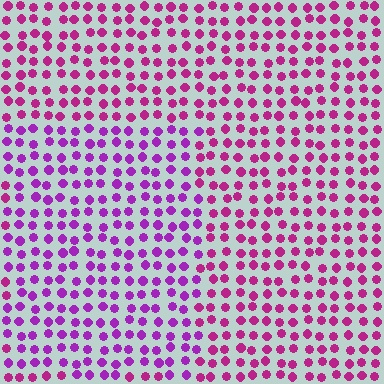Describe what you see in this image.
The image is filled with small magenta elements in a uniform arrangement. A rectangle-shaped region is visible where the elements are tinted to a slightly different hue, forming a subtle color boundary.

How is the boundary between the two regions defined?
The boundary is defined purely by a slight shift in hue (about 28 degrees). Spacing, size, and orientation are identical on both sides.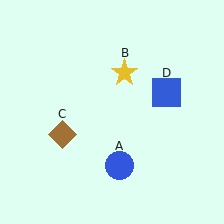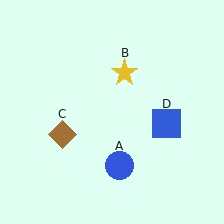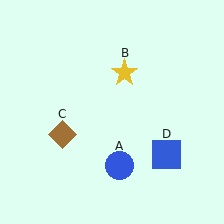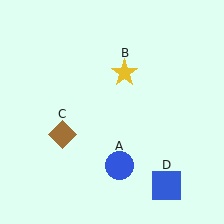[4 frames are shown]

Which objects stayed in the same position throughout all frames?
Blue circle (object A) and yellow star (object B) and brown diamond (object C) remained stationary.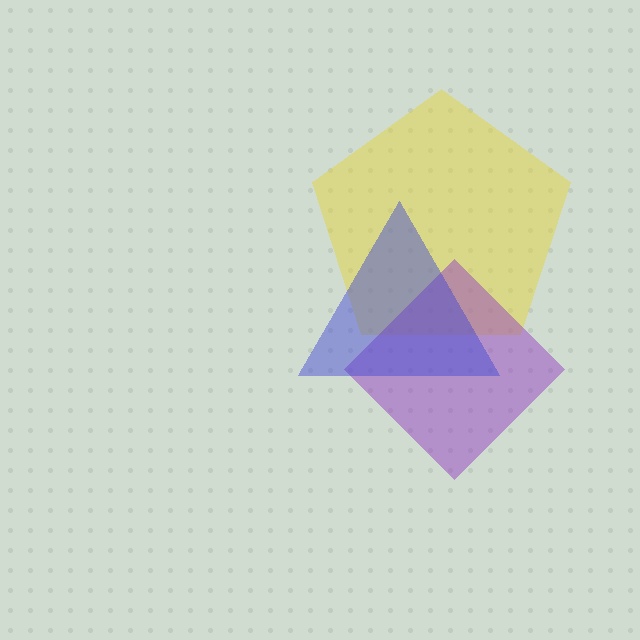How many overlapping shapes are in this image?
There are 3 overlapping shapes in the image.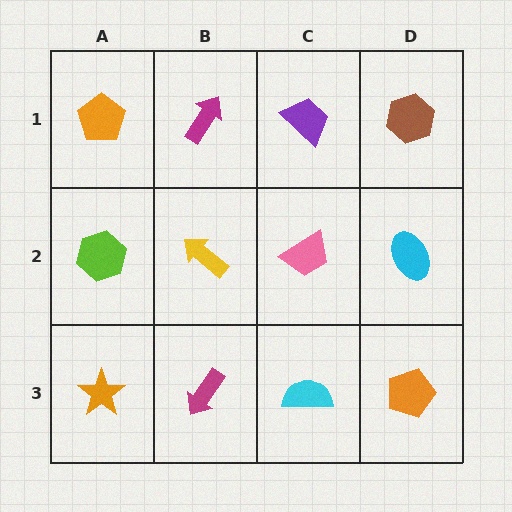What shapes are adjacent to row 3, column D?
A cyan ellipse (row 2, column D), a cyan semicircle (row 3, column C).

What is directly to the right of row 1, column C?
A brown hexagon.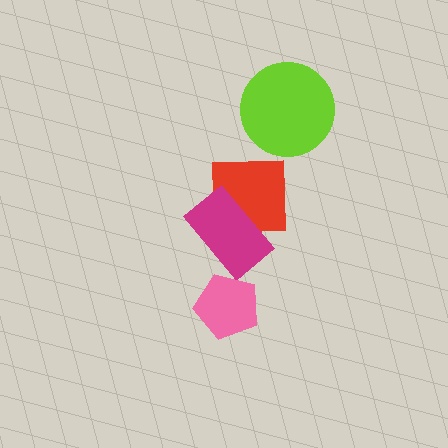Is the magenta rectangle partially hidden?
No, no other shape covers it.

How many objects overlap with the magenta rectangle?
1 object overlaps with the magenta rectangle.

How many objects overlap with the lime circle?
0 objects overlap with the lime circle.